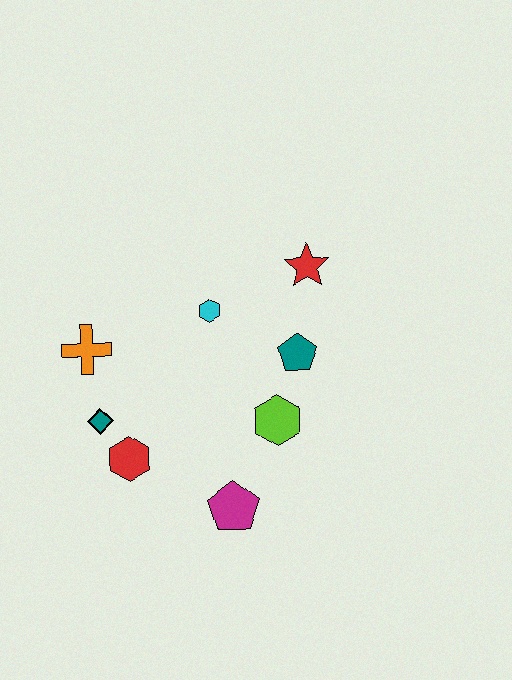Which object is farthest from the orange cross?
The red star is farthest from the orange cross.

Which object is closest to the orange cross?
The teal diamond is closest to the orange cross.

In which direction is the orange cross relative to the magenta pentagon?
The orange cross is above the magenta pentagon.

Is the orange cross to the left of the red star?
Yes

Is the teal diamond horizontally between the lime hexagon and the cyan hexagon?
No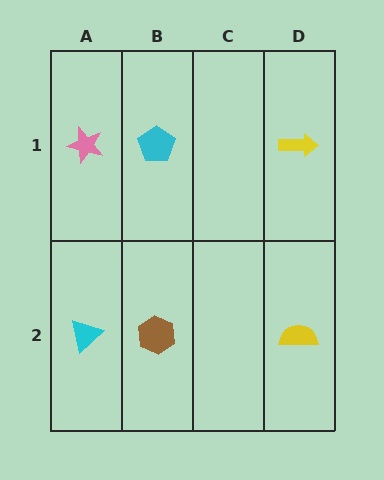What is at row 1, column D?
A yellow arrow.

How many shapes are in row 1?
3 shapes.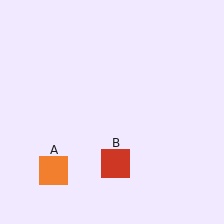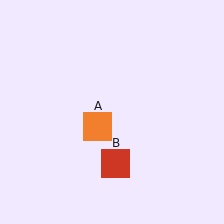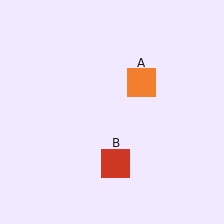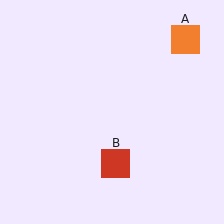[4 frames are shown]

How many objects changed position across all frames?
1 object changed position: orange square (object A).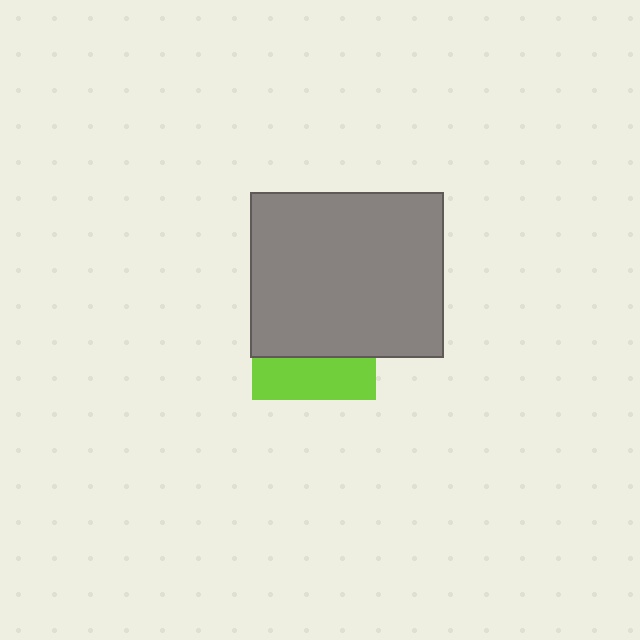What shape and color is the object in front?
The object in front is a gray rectangle.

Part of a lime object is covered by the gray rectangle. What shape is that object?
It is a square.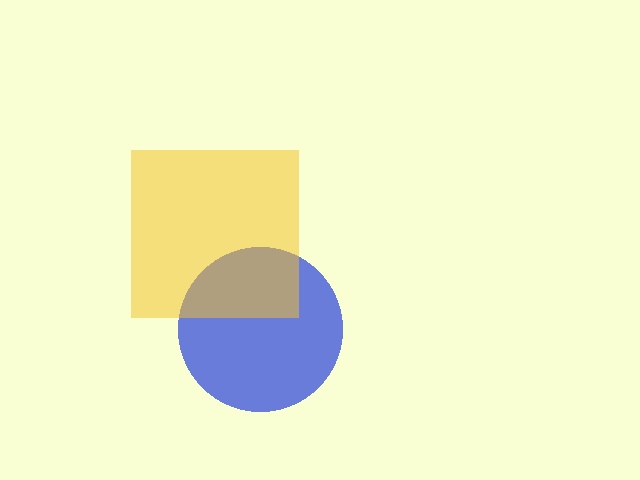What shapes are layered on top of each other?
The layered shapes are: a blue circle, a yellow square.